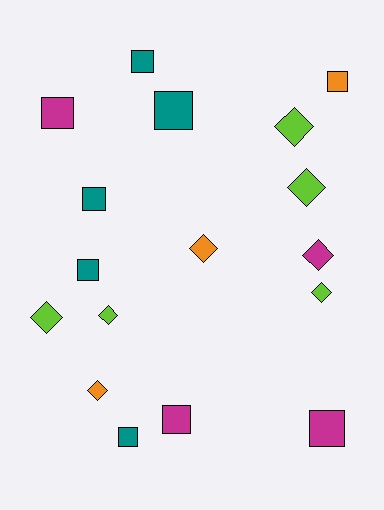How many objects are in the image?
There are 17 objects.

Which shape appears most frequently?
Square, with 9 objects.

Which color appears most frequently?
Lime, with 5 objects.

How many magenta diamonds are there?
There is 1 magenta diamond.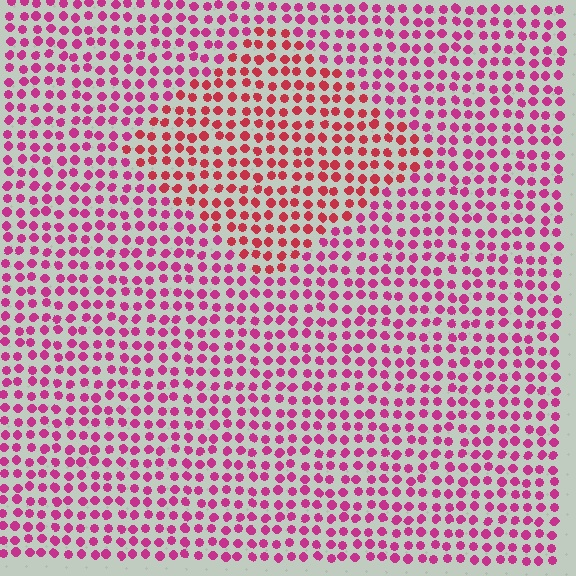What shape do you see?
I see a diamond.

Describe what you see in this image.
The image is filled with small magenta elements in a uniform arrangement. A diamond-shaped region is visible where the elements are tinted to a slightly different hue, forming a subtle color boundary.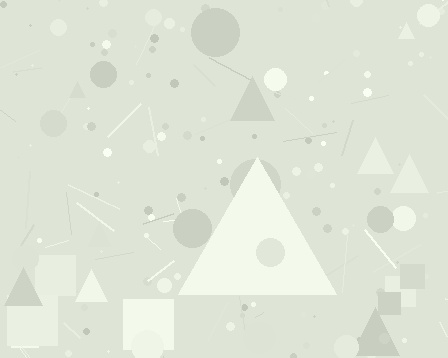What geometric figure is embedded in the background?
A triangle is embedded in the background.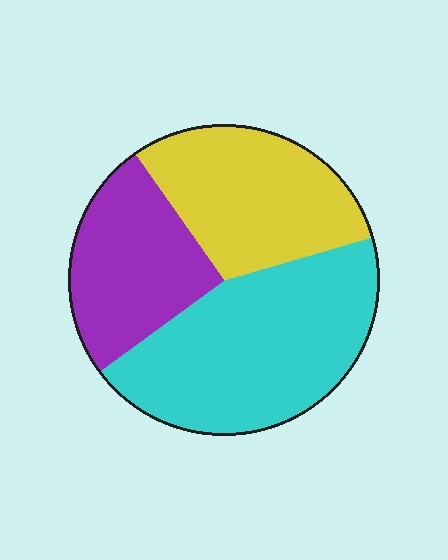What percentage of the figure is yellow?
Yellow covers around 30% of the figure.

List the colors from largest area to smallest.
From largest to smallest: cyan, yellow, purple.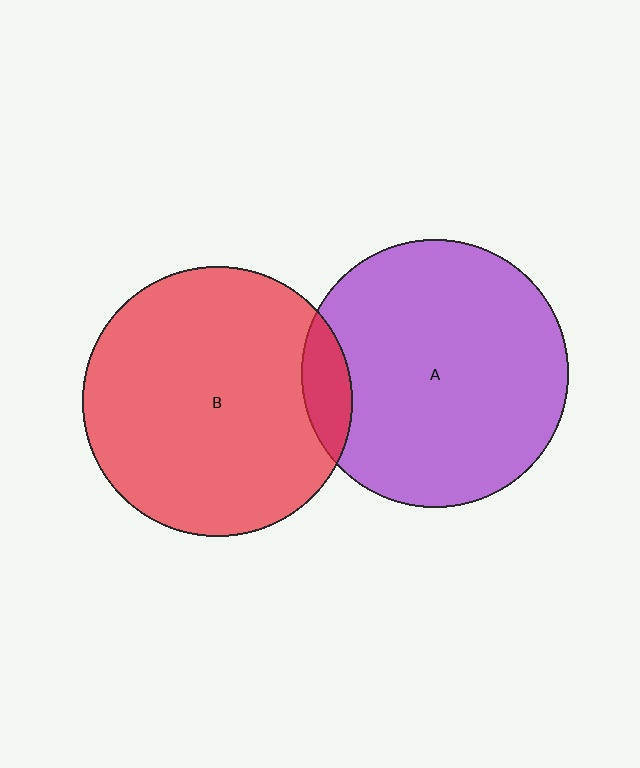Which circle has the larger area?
Circle B (red).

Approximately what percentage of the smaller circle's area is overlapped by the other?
Approximately 10%.